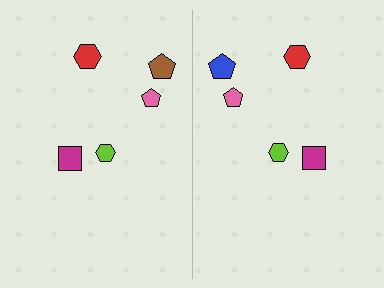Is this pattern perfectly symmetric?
No, the pattern is not perfectly symmetric. The blue pentagon on the right side breaks the symmetry — its mirror counterpart is brown.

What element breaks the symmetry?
The blue pentagon on the right side breaks the symmetry — its mirror counterpart is brown.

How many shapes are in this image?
There are 10 shapes in this image.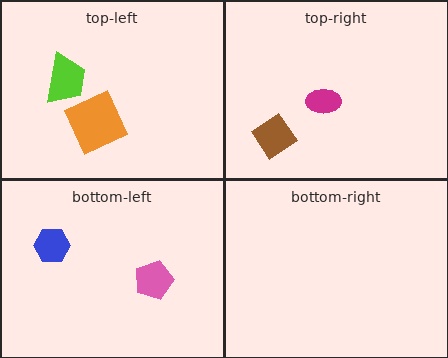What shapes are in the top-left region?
The lime trapezoid, the orange square.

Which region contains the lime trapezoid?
The top-left region.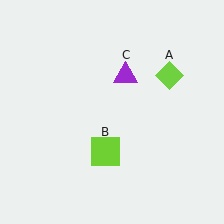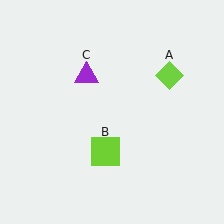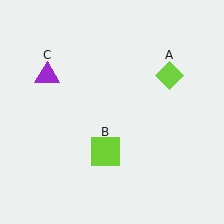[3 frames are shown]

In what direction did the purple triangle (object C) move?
The purple triangle (object C) moved left.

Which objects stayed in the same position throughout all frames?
Lime diamond (object A) and lime square (object B) remained stationary.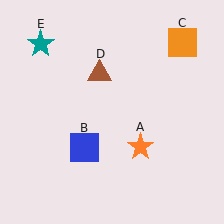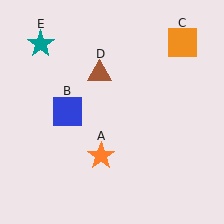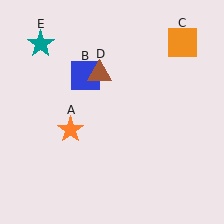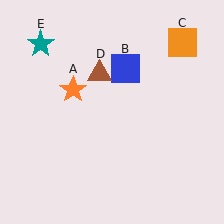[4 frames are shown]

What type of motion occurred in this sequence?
The orange star (object A), blue square (object B) rotated clockwise around the center of the scene.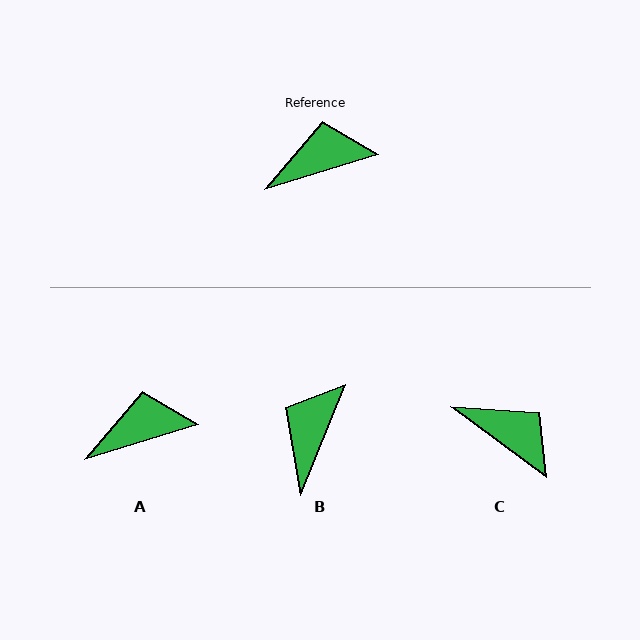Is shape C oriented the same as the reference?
No, it is off by about 53 degrees.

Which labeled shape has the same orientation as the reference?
A.